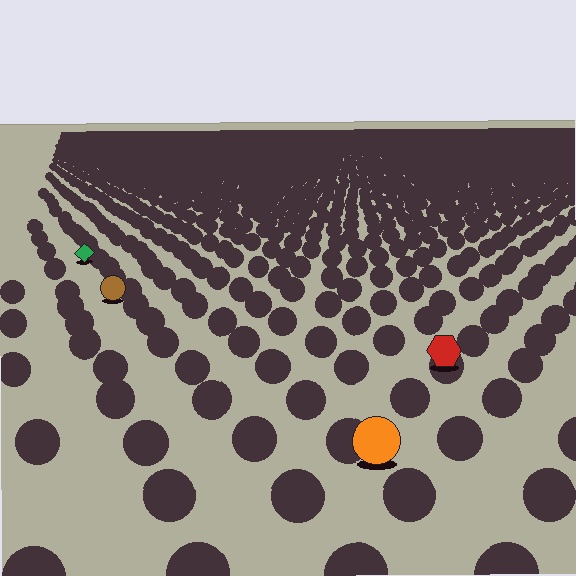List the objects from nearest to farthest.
From nearest to farthest: the orange circle, the red hexagon, the brown circle, the green diamond.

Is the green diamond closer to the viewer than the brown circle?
No. The brown circle is closer — you can tell from the texture gradient: the ground texture is coarser near it.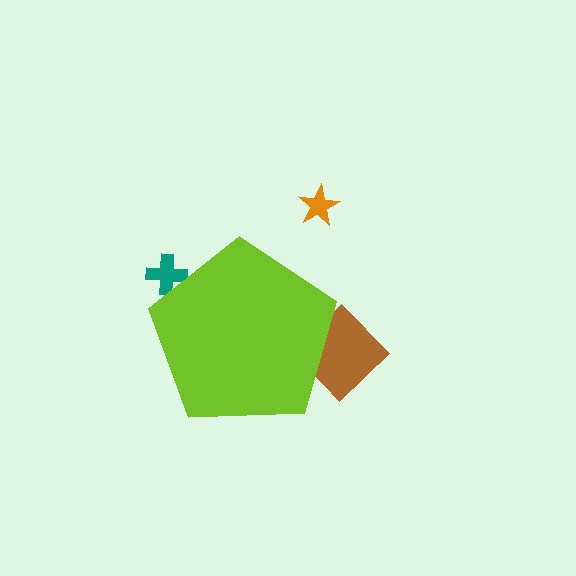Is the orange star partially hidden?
No, the orange star is fully visible.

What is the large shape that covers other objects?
A lime pentagon.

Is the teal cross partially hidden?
Yes, the teal cross is partially hidden behind the lime pentagon.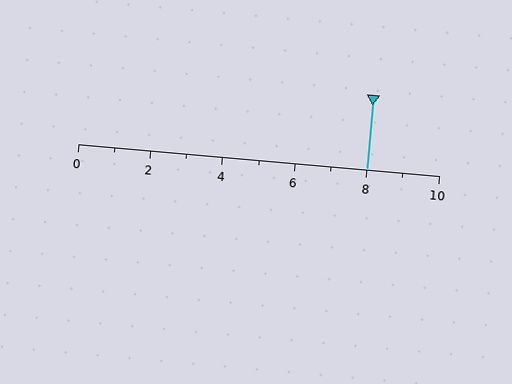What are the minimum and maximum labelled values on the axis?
The axis runs from 0 to 10.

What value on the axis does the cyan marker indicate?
The marker indicates approximately 8.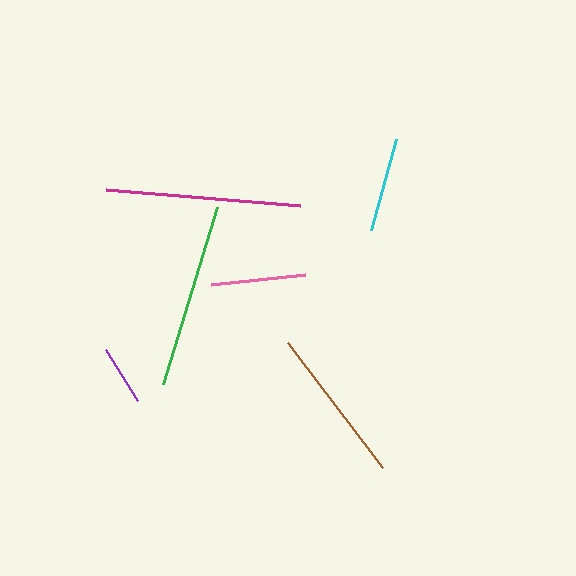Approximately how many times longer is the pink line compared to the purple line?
The pink line is approximately 1.5 times the length of the purple line.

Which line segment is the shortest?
The purple line is the shortest at approximately 61 pixels.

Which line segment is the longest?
The magenta line is the longest at approximately 195 pixels.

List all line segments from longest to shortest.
From longest to shortest: magenta, green, brown, cyan, pink, purple.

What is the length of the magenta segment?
The magenta segment is approximately 195 pixels long.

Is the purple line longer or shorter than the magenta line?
The magenta line is longer than the purple line.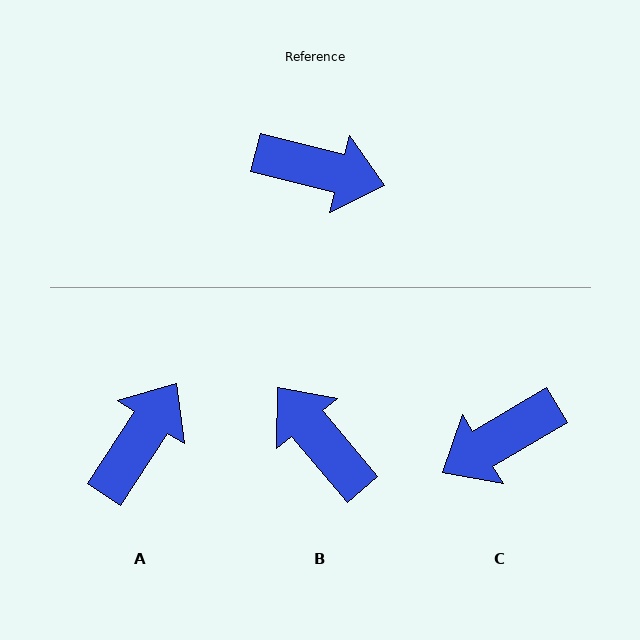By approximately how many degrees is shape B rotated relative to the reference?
Approximately 144 degrees counter-clockwise.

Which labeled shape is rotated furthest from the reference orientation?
B, about 144 degrees away.